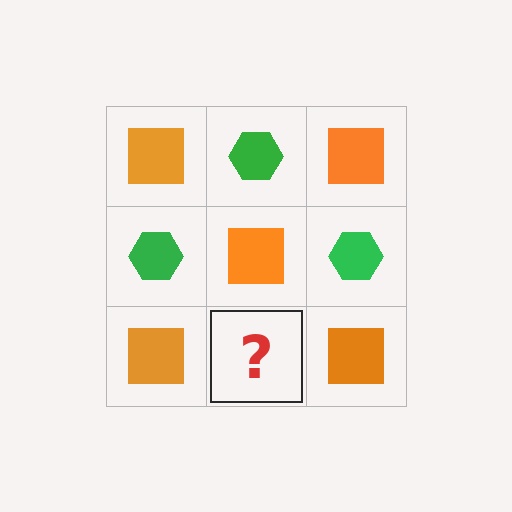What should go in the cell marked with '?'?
The missing cell should contain a green hexagon.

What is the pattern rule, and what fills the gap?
The rule is that it alternates orange square and green hexagon in a checkerboard pattern. The gap should be filled with a green hexagon.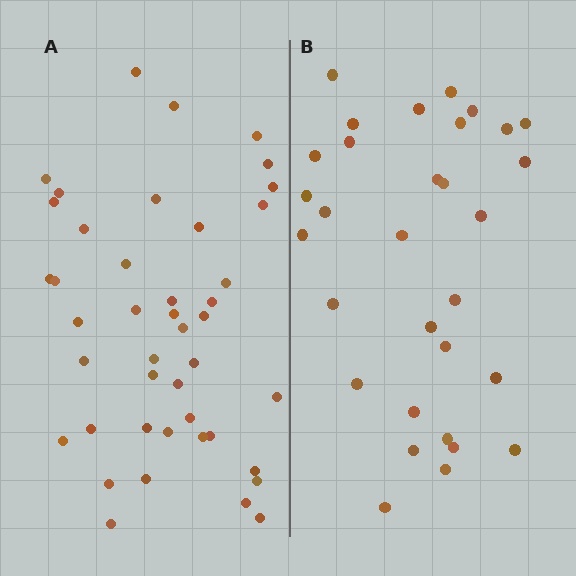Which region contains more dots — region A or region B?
Region A (the left region) has more dots.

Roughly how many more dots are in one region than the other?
Region A has roughly 12 or so more dots than region B.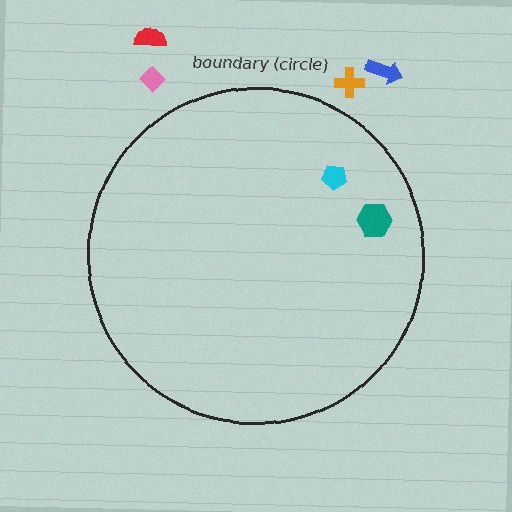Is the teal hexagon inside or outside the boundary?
Inside.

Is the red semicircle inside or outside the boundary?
Outside.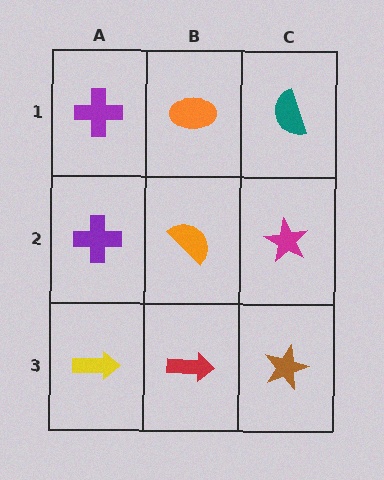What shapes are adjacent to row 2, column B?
An orange ellipse (row 1, column B), a red arrow (row 3, column B), a purple cross (row 2, column A), a magenta star (row 2, column C).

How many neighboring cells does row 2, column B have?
4.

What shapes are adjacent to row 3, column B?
An orange semicircle (row 2, column B), a yellow arrow (row 3, column A), a brown star (row 3, column C).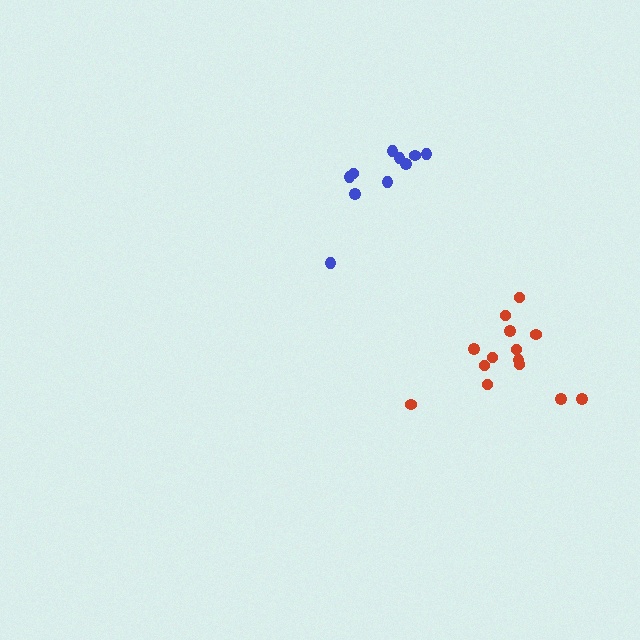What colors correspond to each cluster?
The clusters are colored: blue, red.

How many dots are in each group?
Group 1: 10 dots, Group 2: 14 dots (24 total).